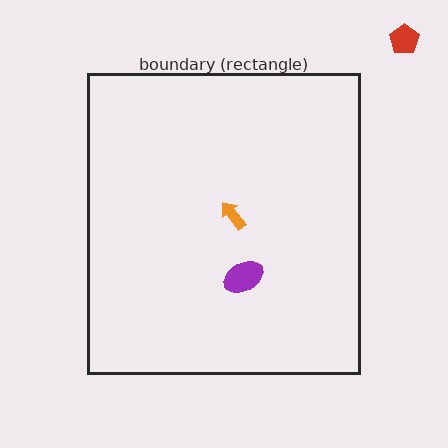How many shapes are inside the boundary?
2 inside, 1 outside.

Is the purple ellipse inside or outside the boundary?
Inside.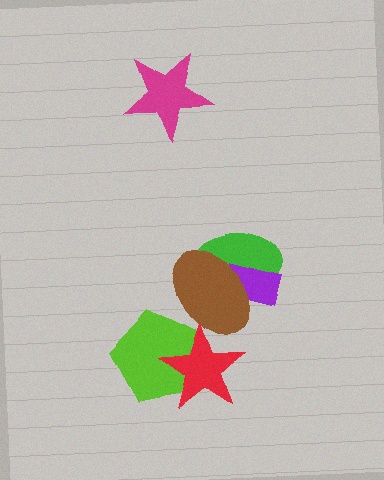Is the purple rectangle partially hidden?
Yes, it is partially covered by another shape.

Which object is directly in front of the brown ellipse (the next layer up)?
The lime pentagon is directly in front of the brown ellipse.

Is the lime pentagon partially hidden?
Yes, it is partially covered by another shape.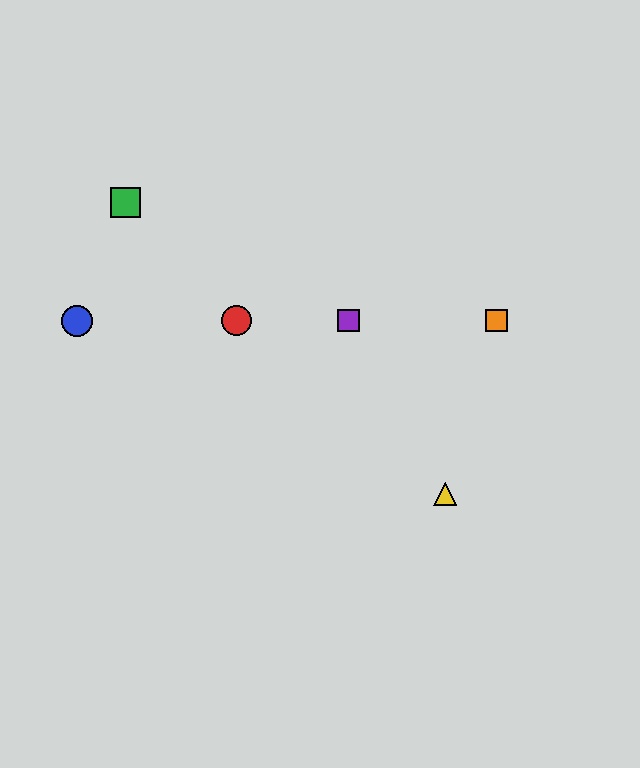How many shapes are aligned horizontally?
4 shapes (the red circle, the blue circle, the purple square, the orange square) are aligned horizontally.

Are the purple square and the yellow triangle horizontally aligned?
No, the purple square is at y≈321 and the yellow triangle is at y≈494.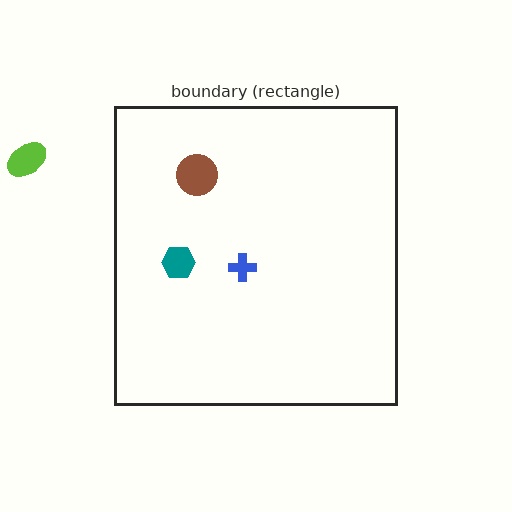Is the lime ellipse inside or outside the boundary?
Outside.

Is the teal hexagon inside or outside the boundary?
Inside.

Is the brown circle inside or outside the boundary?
Inside.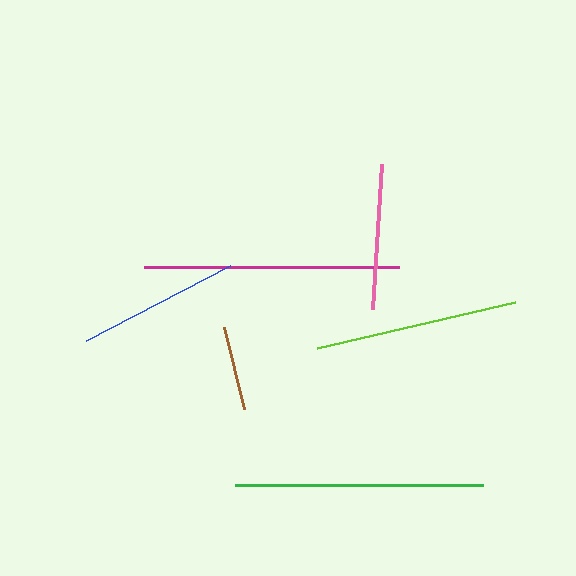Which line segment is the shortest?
The brown line is the shortest at approximately 84 pixels.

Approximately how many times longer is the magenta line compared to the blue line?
The magenta line is approximately 1.6 times the length of the blue line.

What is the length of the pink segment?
The pink segment is approximately 145 pixels long.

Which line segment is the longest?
The magenta line is the longest at approximately 255 pixels.